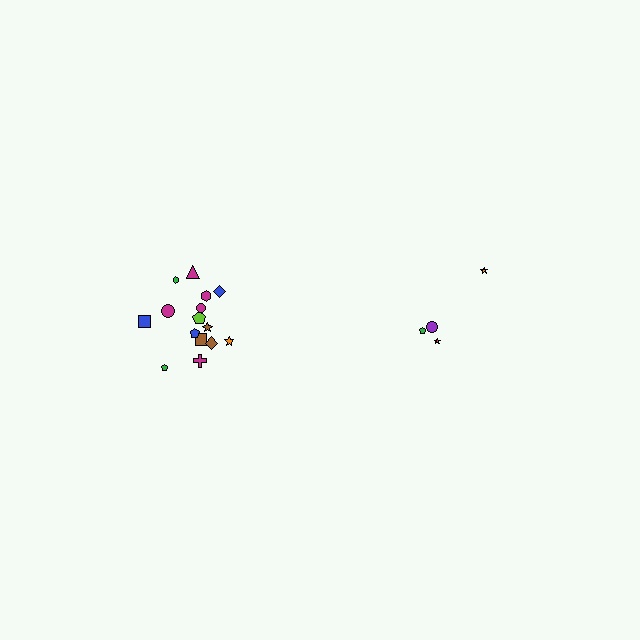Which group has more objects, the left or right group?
The left group.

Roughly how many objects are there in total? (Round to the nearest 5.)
Roughly 20 objects in total.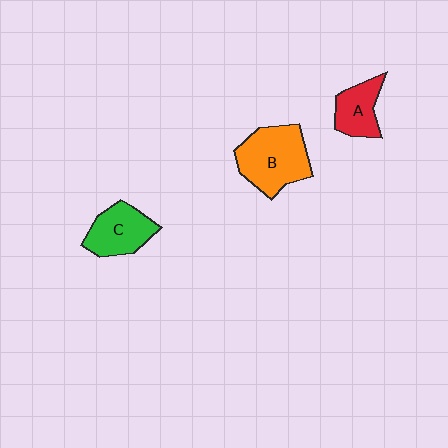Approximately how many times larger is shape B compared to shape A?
Approximately 1.8 times.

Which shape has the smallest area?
Shape A (red).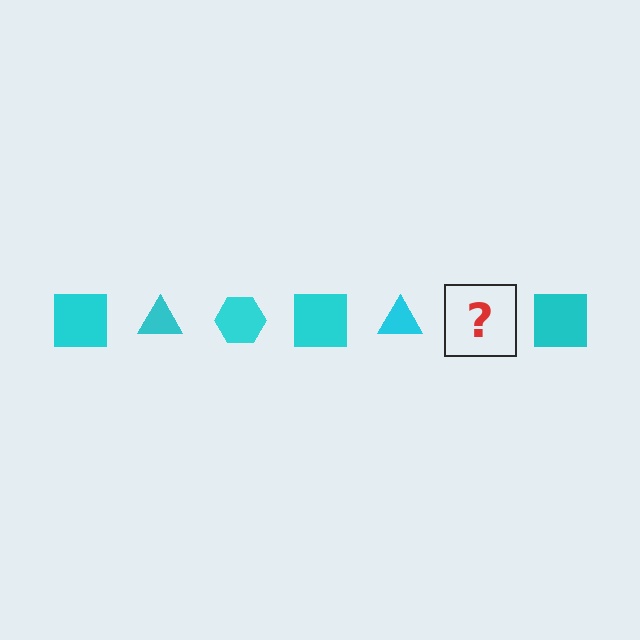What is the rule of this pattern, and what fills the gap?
The rule is that the pattern cycles through square, triangle, hexagon shapes in cyan. The gap should be filled with a cyan hexagon.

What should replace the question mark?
The question mark should be replaced with a cyan hexagon.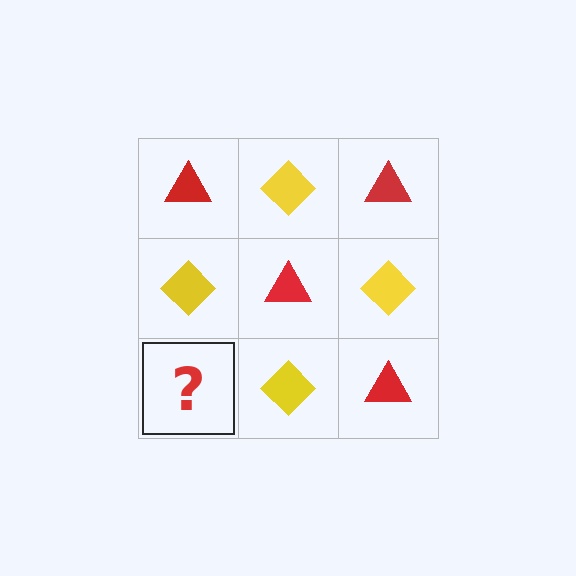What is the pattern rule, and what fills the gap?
The rule is that it alternates red triangle and yellow diamond in a checkerboard pattern. The gap should be filled with a red triangle.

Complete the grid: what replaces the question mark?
The question mark should be replaced with a red triangle.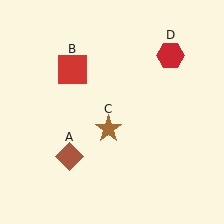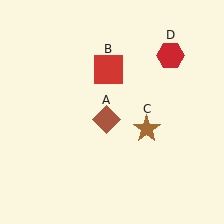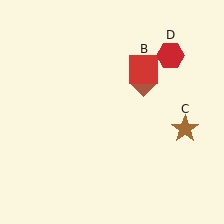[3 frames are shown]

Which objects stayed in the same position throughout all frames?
Red hexagon (object D) remained stationary.